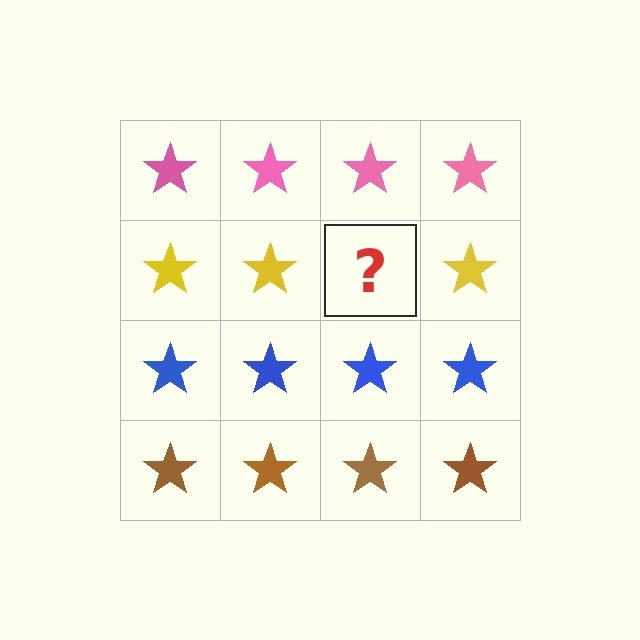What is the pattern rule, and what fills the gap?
The rule is that each row has a consistent color. The gap should be filled with a yellow star.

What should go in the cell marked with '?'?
The missing cell should contain a yellow star.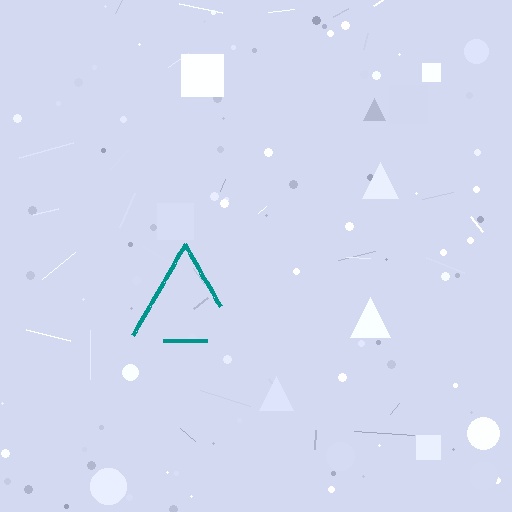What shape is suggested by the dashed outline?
The dashed outline suggests a triangle.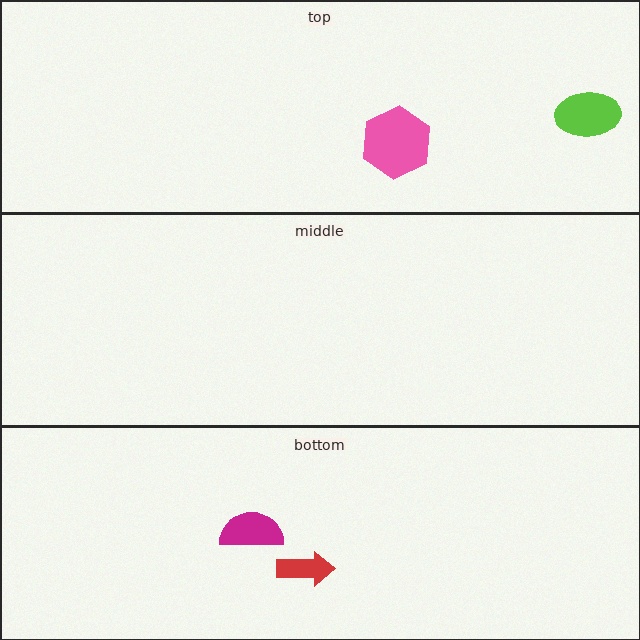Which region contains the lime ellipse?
The top region.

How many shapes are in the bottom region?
2.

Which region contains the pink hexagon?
The top region.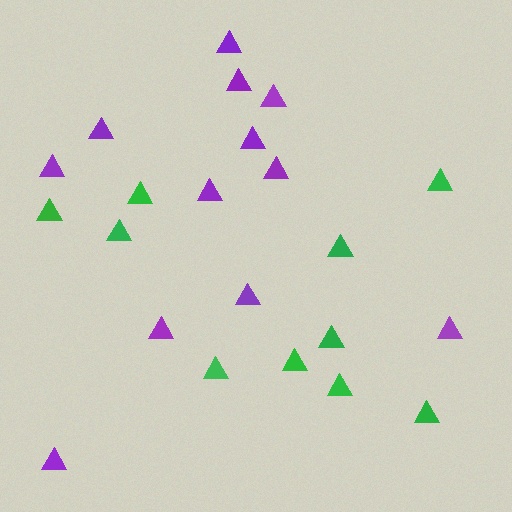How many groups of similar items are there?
There are 2 groups: one group of purple triangles (12) and one group of green triangles (10).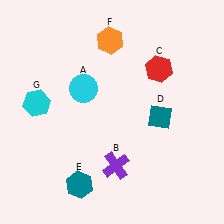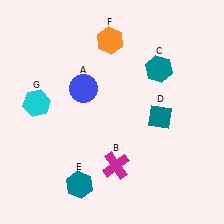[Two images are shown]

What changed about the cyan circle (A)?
In Image 1, A is cyan. In Image 2, it changed to blue.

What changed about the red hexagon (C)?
In Image 1, C is red. In Image 2, it changed to teal.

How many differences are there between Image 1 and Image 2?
There are 3 differences between the two images.